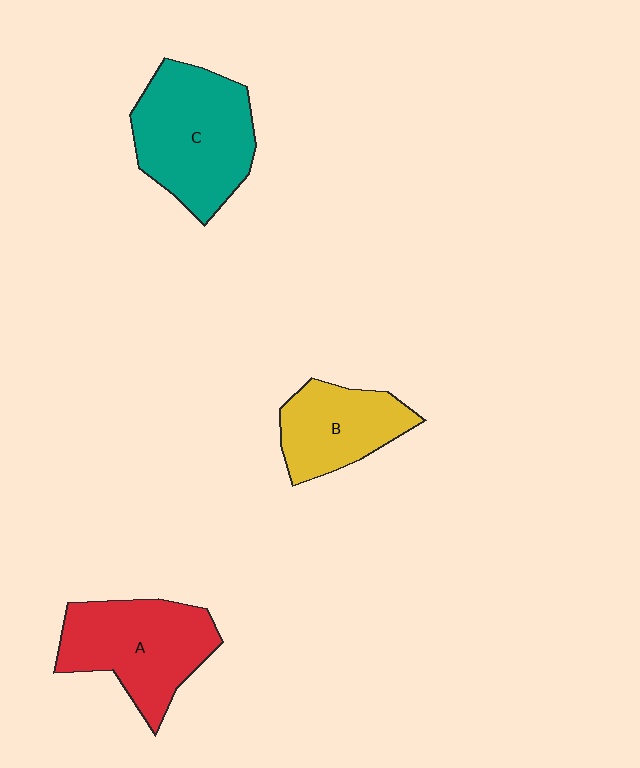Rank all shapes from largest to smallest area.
From largest to smallest: C (teal), A (red), B (yellow).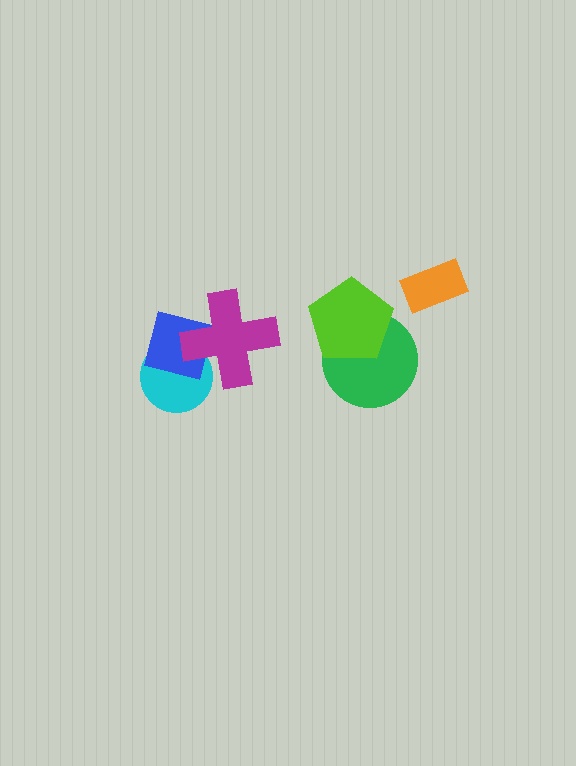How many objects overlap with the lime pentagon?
1 object overlaps with the lime pentagon.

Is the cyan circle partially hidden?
Yes, it is partially covered by another shape.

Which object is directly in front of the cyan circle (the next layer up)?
The blue square is directly in front of the cyan circle.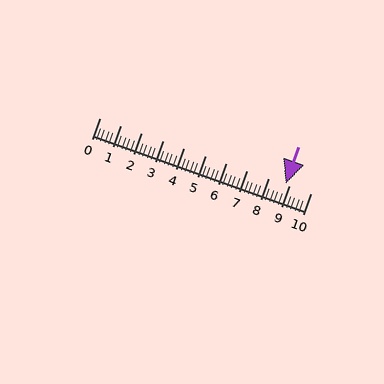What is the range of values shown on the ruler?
The ruler shows values from 0 to 10.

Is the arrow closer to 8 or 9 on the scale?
The arrow is closer to 9.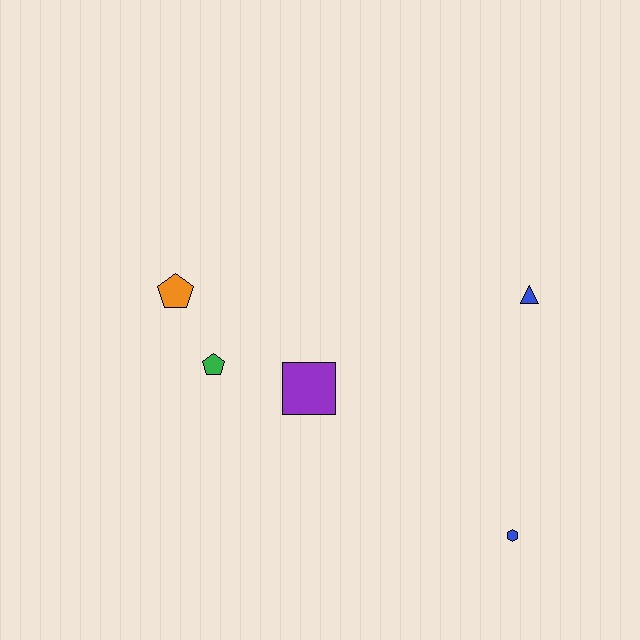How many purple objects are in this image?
There is 1 purple object.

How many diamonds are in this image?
There are no diamonds.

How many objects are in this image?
There are 5 objects.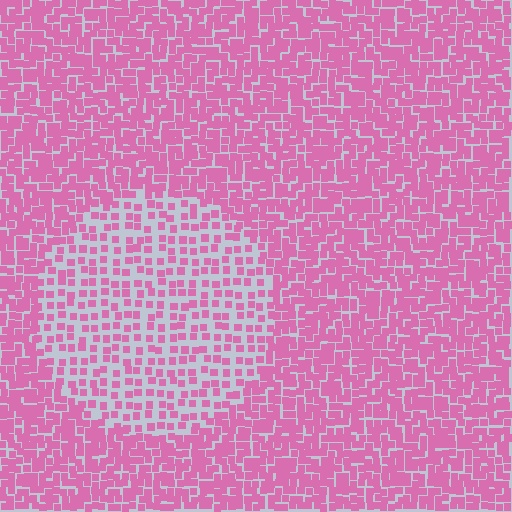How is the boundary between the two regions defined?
The boundary is defined by a change in element density (approximately 2.1x ratio). All elements are the same color, size, and shape.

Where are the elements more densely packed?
The elements are more densely packed outside the circle boundary.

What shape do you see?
I see a circle.